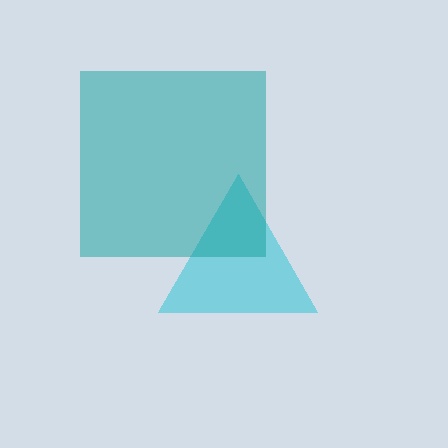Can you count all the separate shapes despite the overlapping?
Yes, there are 2 separate shapes.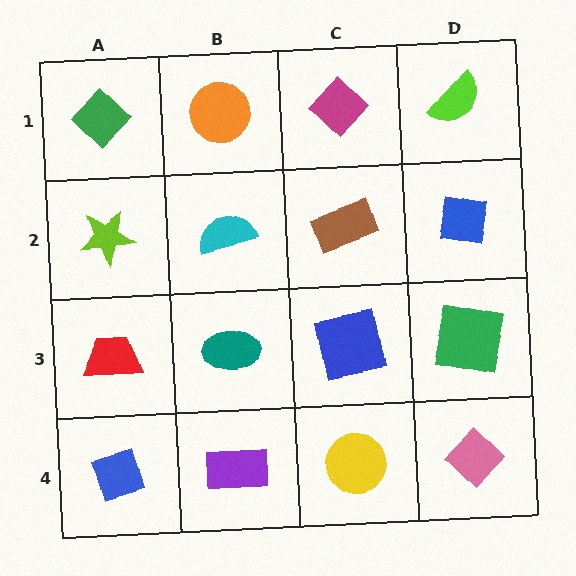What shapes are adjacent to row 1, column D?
A blue square (row 2, column D), a magenta diamond (row 1, column C).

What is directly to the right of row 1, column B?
A magenta diamond.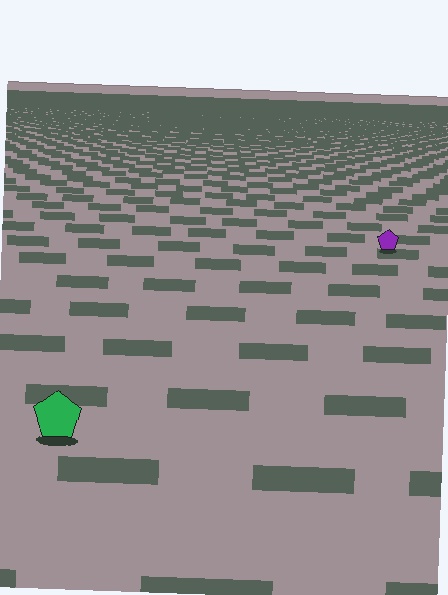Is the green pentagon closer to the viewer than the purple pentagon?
Yes. The green pentagon is closer — you can tell from the texture gradient: the ground texture is coarser near it.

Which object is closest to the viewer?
The green pentagon is closest. The texture marks near it are larger and more spread out.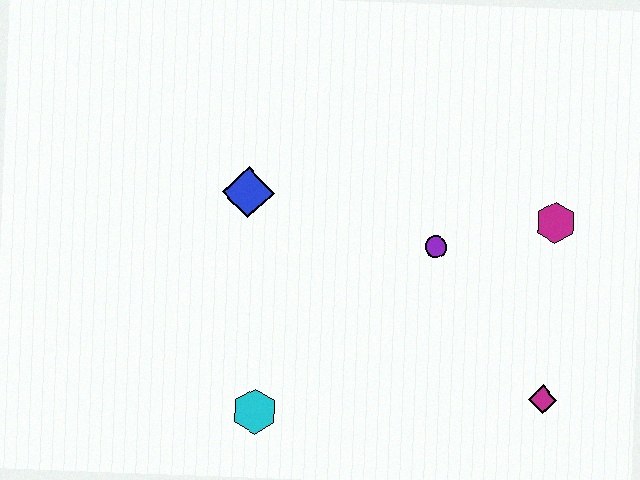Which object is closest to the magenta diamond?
The magenta hexagon is closest to the magenta diamond.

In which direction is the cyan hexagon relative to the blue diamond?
The cyan hexagon is below the blue diamond.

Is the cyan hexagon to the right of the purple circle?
No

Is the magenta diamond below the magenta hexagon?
Yes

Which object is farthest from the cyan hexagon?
The magenta hexagon is farthest from the cyan hexagon.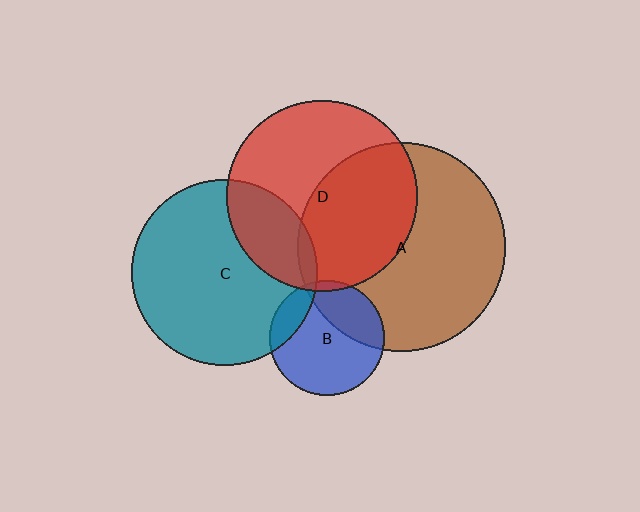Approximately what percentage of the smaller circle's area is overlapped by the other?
Approximately 5%.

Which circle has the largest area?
Circle A (brown).